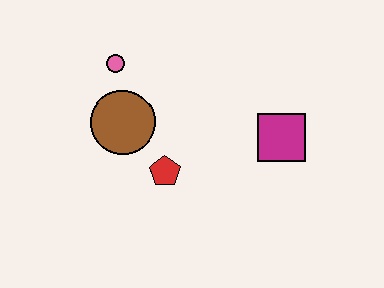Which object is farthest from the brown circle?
The magenta square is farthest from the brown circle.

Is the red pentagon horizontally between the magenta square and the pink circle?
Yes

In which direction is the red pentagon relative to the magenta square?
The red pentagon is to the left of the magenta square.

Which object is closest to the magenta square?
The red pentagon is closest to the magenta square.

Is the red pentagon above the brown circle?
No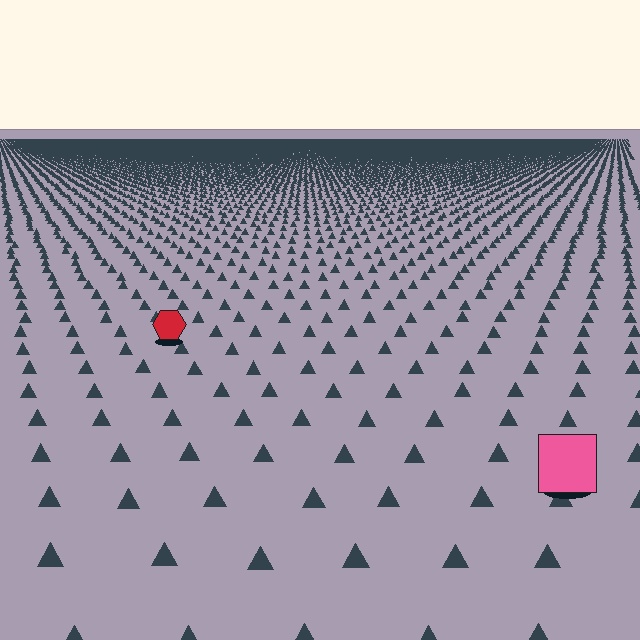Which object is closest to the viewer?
The pink square is closest. The texture marks near it are larger and more spread out.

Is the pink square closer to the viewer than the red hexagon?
Yes. The pink square is closer — you can tell from the texture gradient: the ground texture is coarser near it.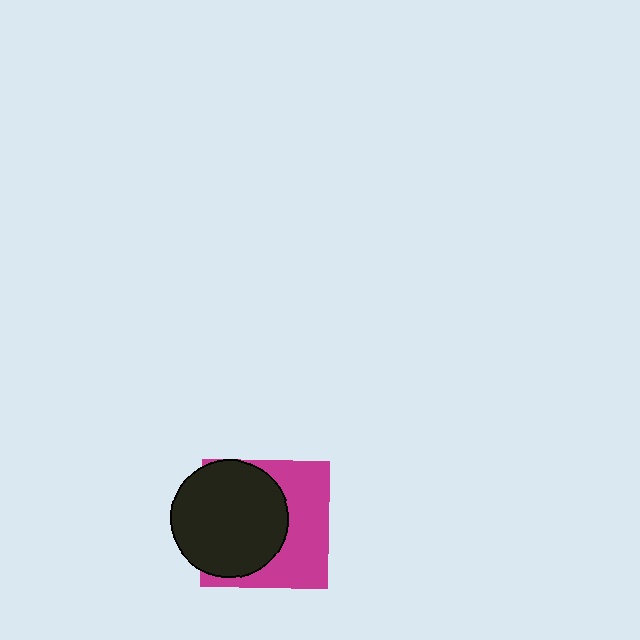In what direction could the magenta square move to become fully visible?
The magenta square could move right. That would shift it out from behind the black circle entirely.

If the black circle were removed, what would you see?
You would see the complete magenta square.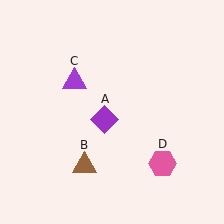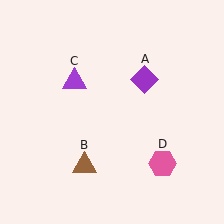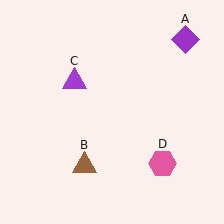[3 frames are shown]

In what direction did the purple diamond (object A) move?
The purple diamond (object A) moved up and to the right.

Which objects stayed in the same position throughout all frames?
Brown triangle (object B) and purple triangle (object C) and pink hexagon (object D) remained stationary.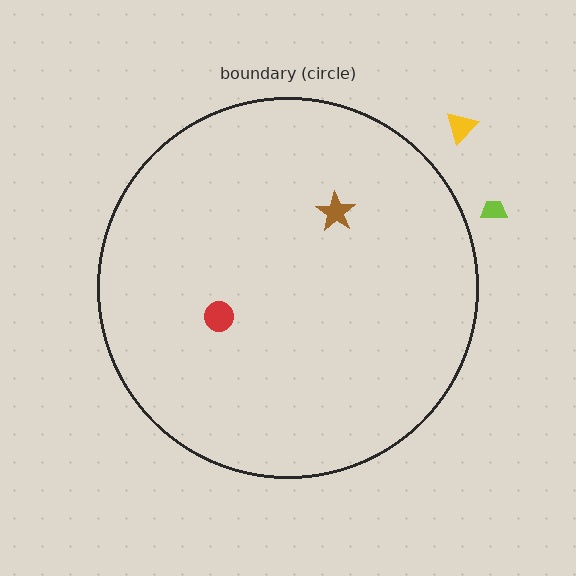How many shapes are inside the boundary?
2 inside, 2 outside.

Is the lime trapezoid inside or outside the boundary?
Outside.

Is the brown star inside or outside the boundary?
Inside.